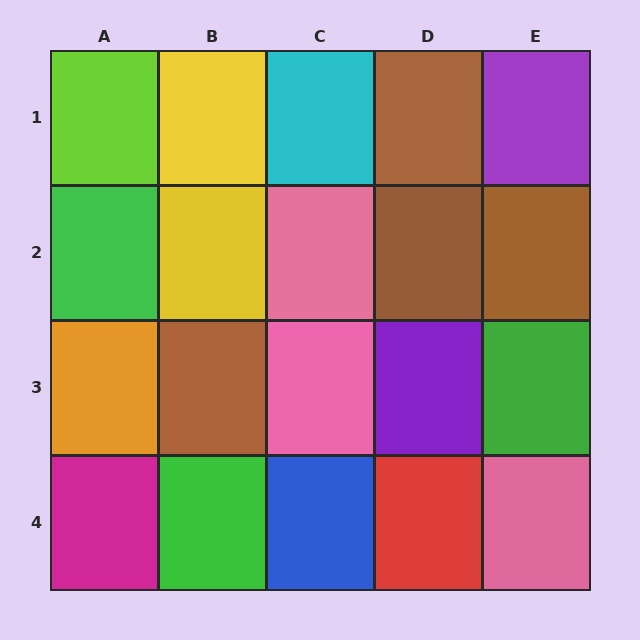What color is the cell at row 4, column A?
Magenta.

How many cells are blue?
1 cell is blue.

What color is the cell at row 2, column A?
Green.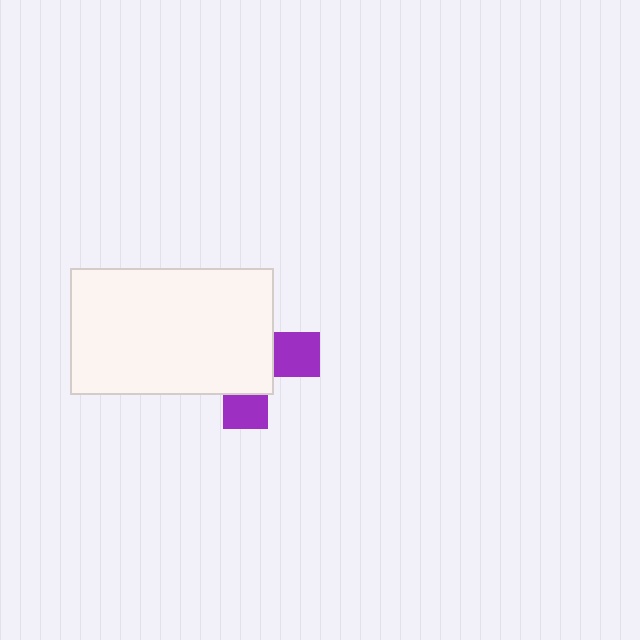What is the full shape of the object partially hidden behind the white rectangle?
The partially hidden object is a purple cross.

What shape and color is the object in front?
The object in front is a white rectangle.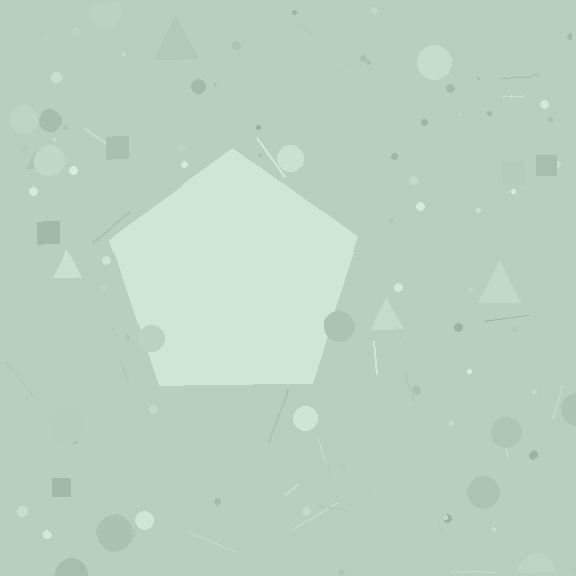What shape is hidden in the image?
A pentagon is hidden in the image.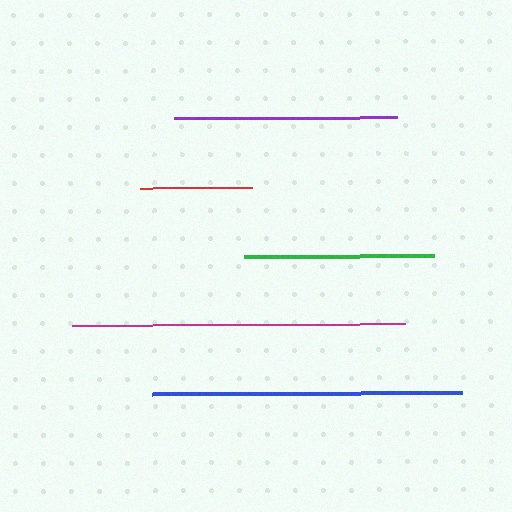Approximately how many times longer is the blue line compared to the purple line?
The blue line is approximately 1.4 times the length of the purple line.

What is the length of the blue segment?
The blue segment is approximately 310 pixels long.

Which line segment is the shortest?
The red line is the shortest at approximately 111 pixels.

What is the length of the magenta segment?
The magenta segment is approximately 334 pixels long.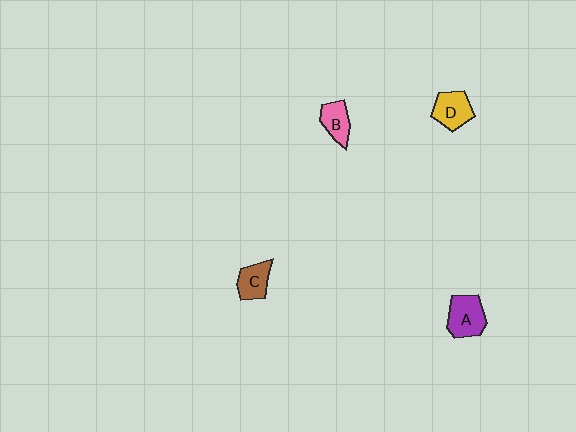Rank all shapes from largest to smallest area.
From largest to smallest: A (purple), D (yellow), C (brown), B (pink).